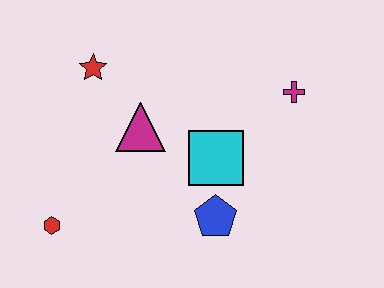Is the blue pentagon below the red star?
Yes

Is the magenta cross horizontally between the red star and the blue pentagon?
No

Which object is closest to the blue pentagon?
The cyan square is closest to the blue pentagon.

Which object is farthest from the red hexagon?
The magenta cross is farthest from the red hexagon.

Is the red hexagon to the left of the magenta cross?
Yes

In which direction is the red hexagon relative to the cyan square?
The red hexagon is to the left of the cyan square.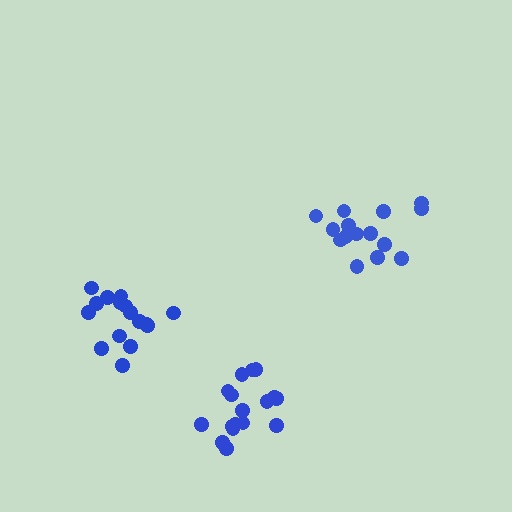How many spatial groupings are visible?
There are 3 spatial groupings.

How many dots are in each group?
Group 1: 15 dots, Group 2: 17 dots, Group 3: 17 dots (49 total).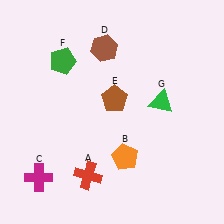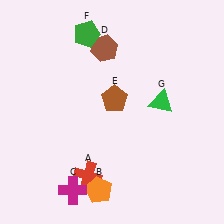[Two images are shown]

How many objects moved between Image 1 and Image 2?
3 objects moved between the two images.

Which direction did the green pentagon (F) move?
The green pentagon (F) moved up.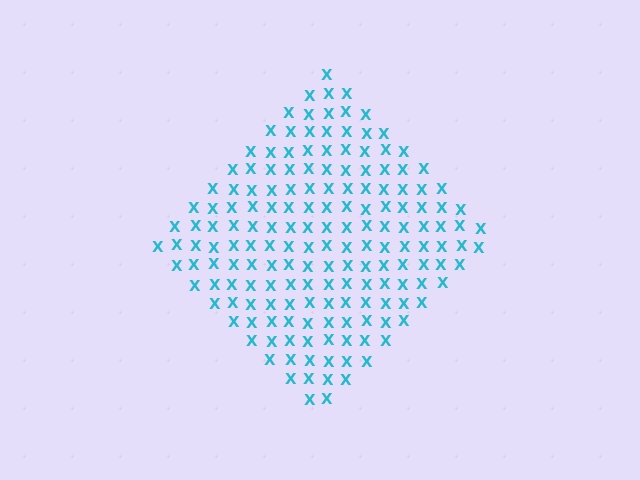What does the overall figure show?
The overall figure shows a diamond.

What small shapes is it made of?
It is made of small letter X's.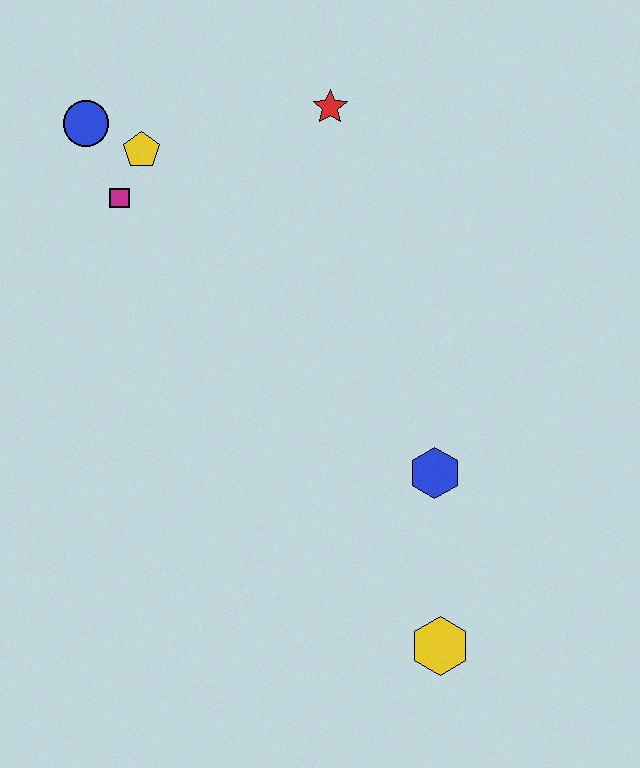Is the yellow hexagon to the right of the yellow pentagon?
Yes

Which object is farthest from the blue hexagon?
The blue circle is farthest from the blue hexagon.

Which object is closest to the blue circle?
The yellow pentagon is closest to the blue circle.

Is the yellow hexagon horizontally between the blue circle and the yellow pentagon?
No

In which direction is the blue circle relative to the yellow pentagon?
The blue circle is to the left of the yellow pentagon.